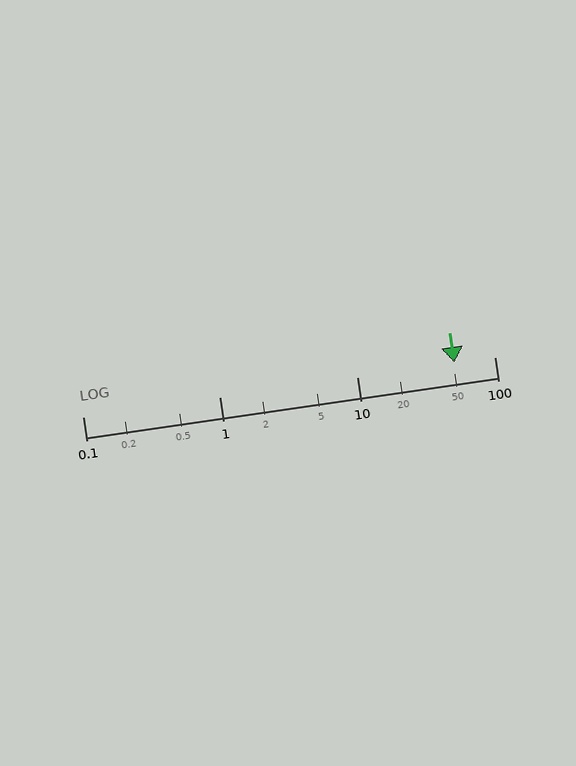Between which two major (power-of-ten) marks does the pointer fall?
The pointer is between 10 and 100.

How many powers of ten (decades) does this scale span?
The scale spans 3 decades, from 0.1 to 100.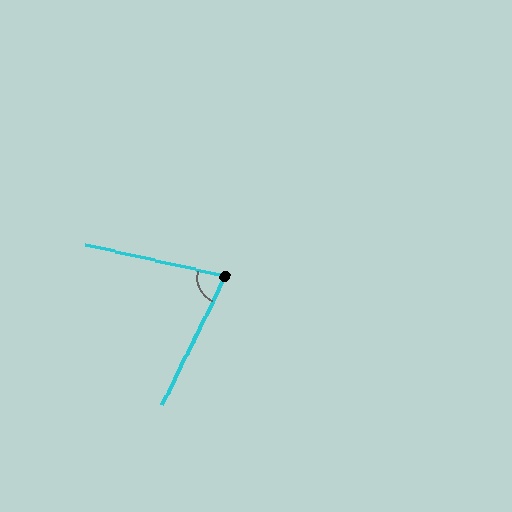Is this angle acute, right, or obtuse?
It is acute.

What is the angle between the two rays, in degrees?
Approximately 77 degrees.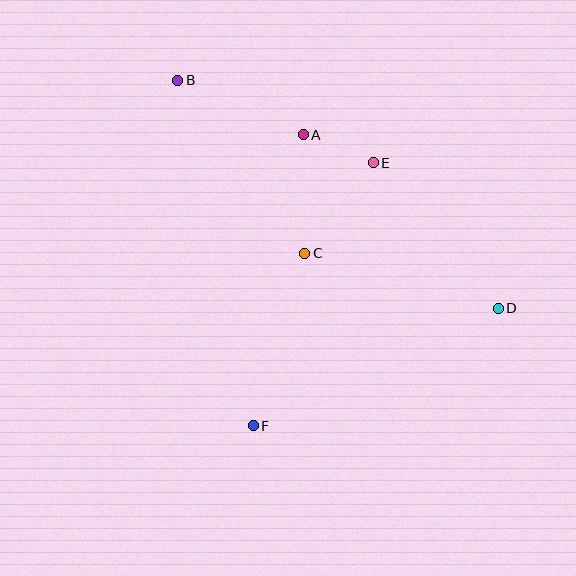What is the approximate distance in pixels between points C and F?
The distance between C and F is approximately 180 pixels.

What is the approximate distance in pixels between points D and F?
The distance between D and F is approximately 272 pixels.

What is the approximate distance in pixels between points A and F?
The distance between A and F is approximately 295 pixels.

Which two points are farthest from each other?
Points B and D are farthest from each other.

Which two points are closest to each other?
Points A and E are closest to each other.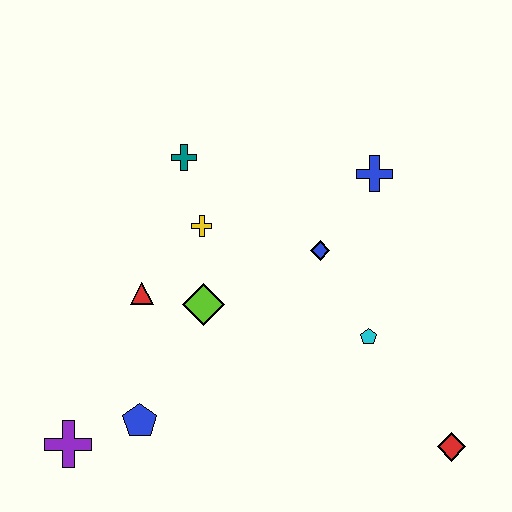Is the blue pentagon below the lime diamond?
Yes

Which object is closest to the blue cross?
The blue diamond is closest to the blue cross.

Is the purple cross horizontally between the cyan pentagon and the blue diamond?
No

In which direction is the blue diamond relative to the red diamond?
The blue diamond is above the red diamond.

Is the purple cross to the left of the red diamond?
Yes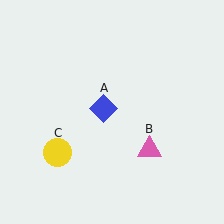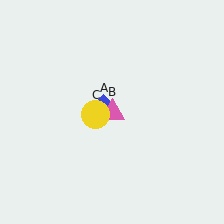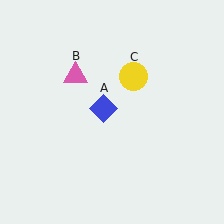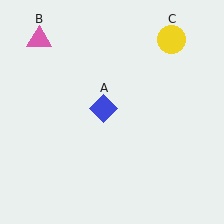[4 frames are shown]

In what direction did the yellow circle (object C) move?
The yellow circle (object C) moved up and to the right.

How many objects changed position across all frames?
2 objects changed position: pink triangle (object B), yellow circle (object C).